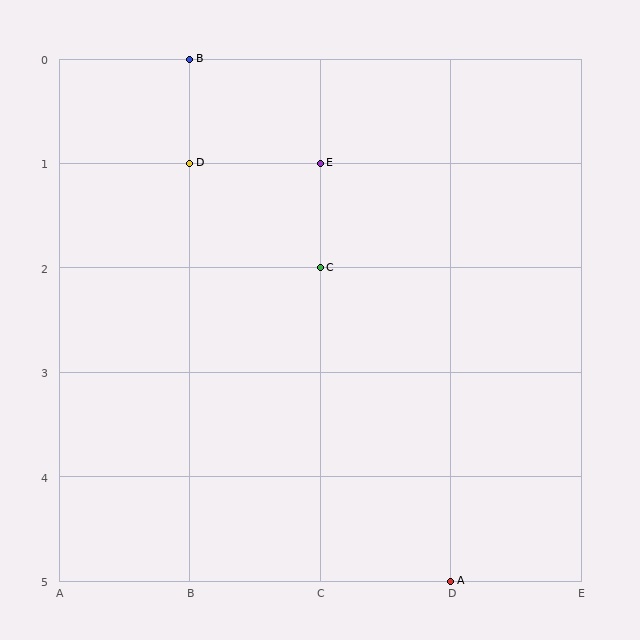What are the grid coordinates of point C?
Point C is at grid coordinates (C, 2).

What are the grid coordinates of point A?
Point A is at grid coordinates (D, 5).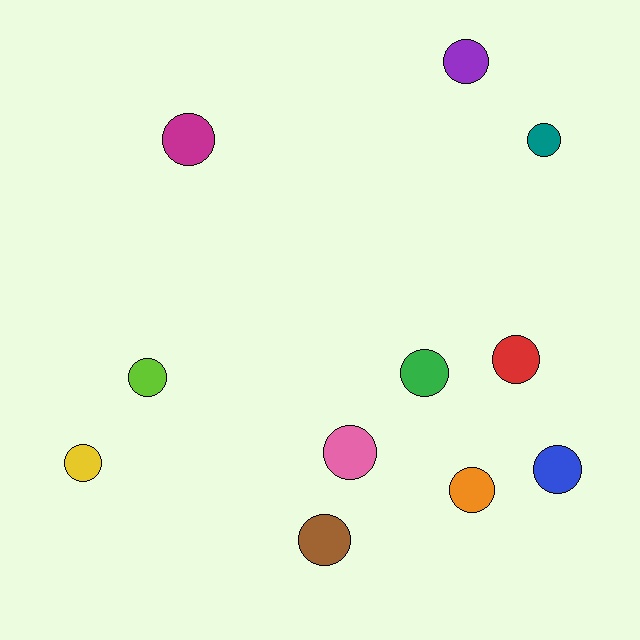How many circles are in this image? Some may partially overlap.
There are 11 circles.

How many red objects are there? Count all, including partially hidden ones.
There is 1 red object.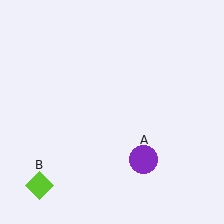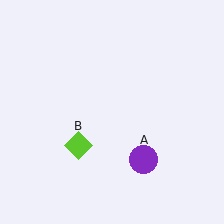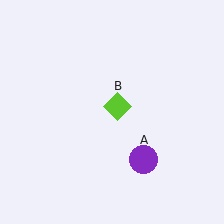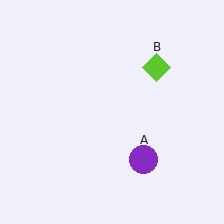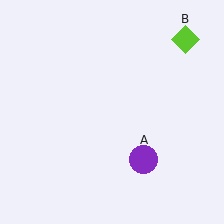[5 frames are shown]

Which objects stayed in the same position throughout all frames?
Purple circle (object A) remained stationary.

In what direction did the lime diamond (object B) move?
The lime diamond (object B) moved up and to the right.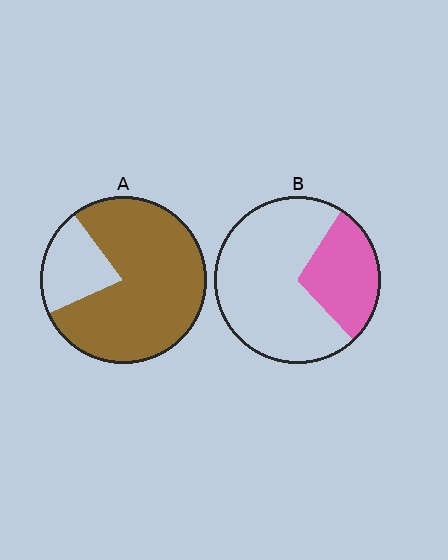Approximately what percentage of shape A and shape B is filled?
A is approximately 80% and B is approximately 30%.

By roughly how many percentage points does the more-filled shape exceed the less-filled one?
By roughly 50 percentage points (A over B).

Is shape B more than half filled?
No.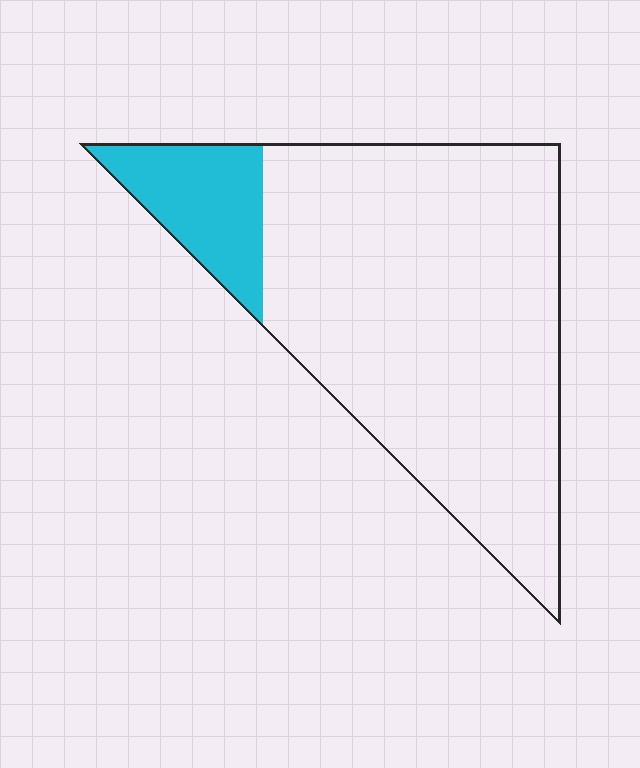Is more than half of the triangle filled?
No.